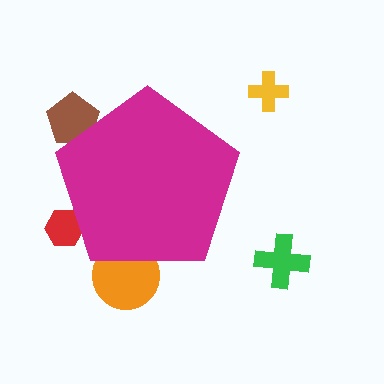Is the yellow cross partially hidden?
No, the yellow cross is fully visible.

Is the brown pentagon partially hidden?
Yes, the brown pentagon is partially hidden behind the magenta pentagon.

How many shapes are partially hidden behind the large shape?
3 shapes are partially hidden.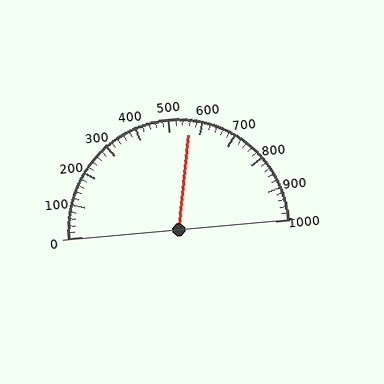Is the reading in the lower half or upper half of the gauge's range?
The reading is in the upper half of the range (0 to 1000).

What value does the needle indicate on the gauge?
The needle indicates approximately 560.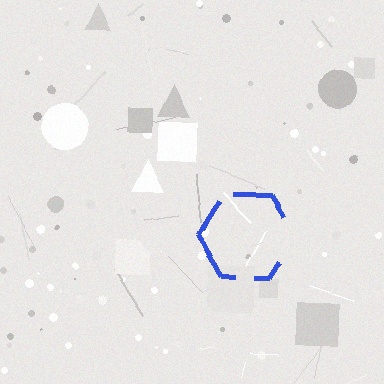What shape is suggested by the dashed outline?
The dashed outline suggests a hexagon.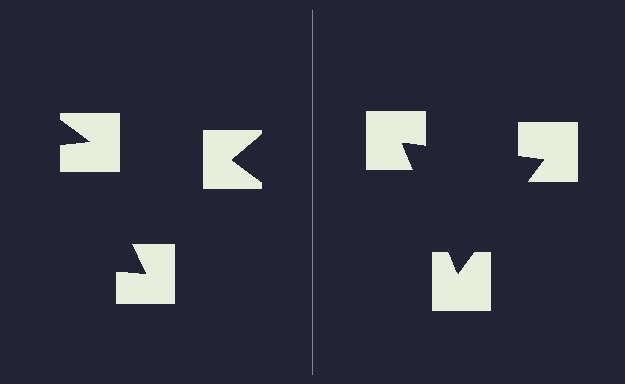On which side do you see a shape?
An illusory triangle appears on the right side. On the left side the wedge cuts are rotated, so no coherent shape forms.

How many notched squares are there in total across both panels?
6 — 3 on each side.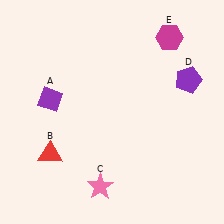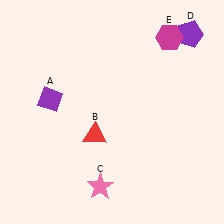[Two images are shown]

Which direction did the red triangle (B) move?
The red triangle (B) moved right.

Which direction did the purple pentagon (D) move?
The purple pentagon (D) moved up.